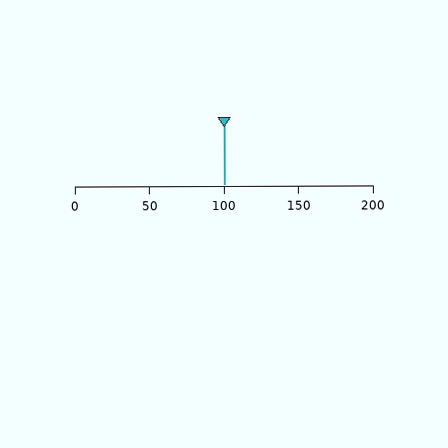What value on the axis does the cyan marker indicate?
The marker indicates approximately 100.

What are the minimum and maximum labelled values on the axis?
The axis runs from 0 to 200.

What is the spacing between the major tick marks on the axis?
The major ticks are spaced 50 apart.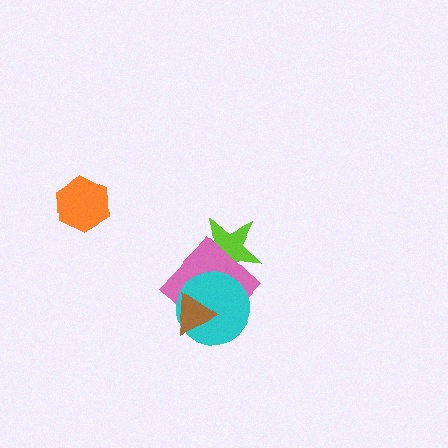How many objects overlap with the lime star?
2 objects overlap with the lime star.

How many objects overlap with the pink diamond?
3 objects overlap with the pink diamond.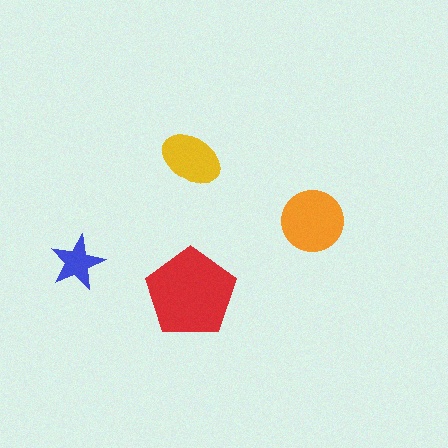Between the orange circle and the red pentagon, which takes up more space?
The red pentagon.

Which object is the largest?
The red pentagon.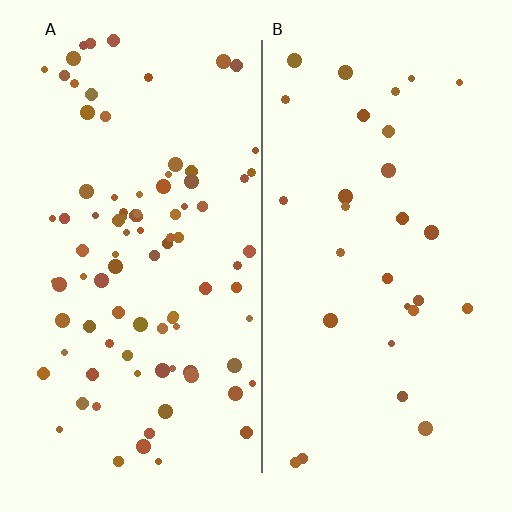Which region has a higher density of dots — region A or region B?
A (the left).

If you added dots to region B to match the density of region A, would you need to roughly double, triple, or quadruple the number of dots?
Approximately triple.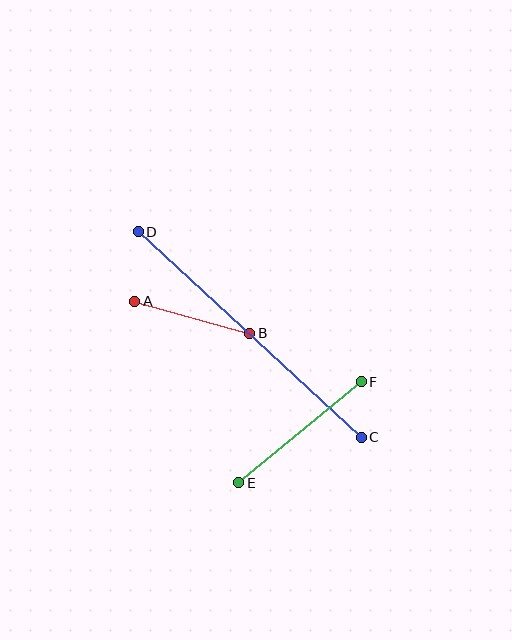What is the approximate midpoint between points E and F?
The midpoint is at approximately (300, 432) pixels.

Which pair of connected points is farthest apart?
Points C and D are farthest apart.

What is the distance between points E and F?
The distance is approximately 158 pixels.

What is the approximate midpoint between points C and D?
The midpoint is at approximately (250, 334) pixels.